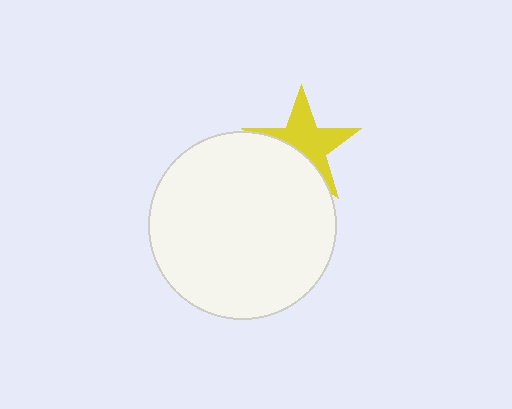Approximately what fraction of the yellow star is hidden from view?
Roughly 40% of the yellow star is hidden behind the white circle.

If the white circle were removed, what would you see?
You would see the complete yellow star.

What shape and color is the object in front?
The object in front is a white circle.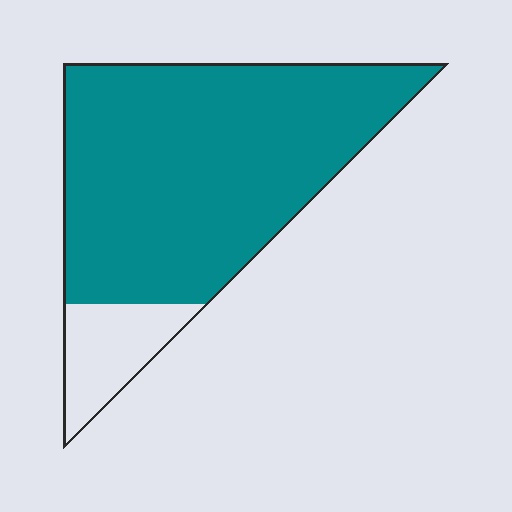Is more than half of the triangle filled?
Yes.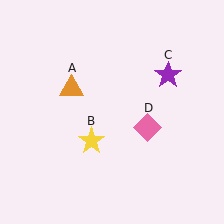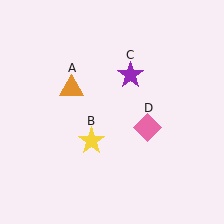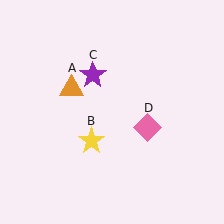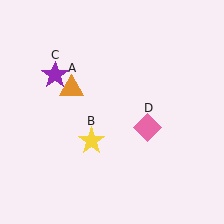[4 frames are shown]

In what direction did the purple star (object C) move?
The purple star (object C) moved left.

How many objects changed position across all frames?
1 object changed position: purple star (object C).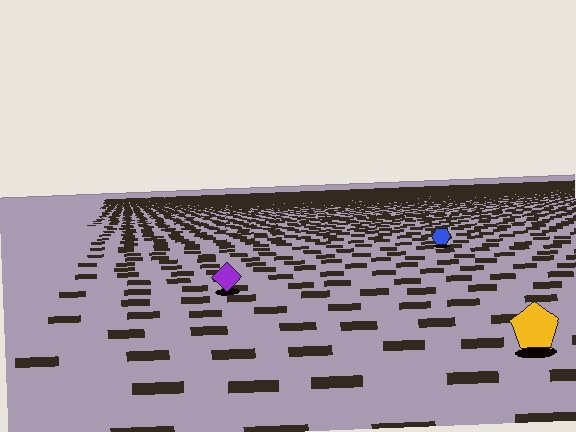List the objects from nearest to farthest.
From nearest to farthest: the yellow pentagon, the purple diamond, the blue hexagon.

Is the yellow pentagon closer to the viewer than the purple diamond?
Yes. The yellow pentagon is closer — you can tell from the texture gradient: the ground texture is coarser near it.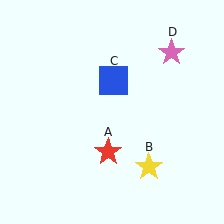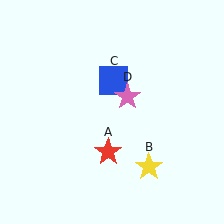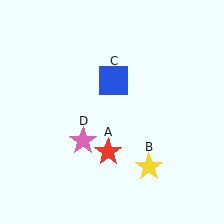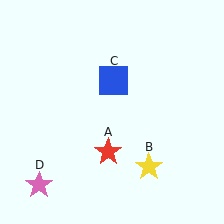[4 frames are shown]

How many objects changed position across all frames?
1 object changed position: pink star (object D).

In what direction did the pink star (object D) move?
The pink star (object D) moved down and to the left.